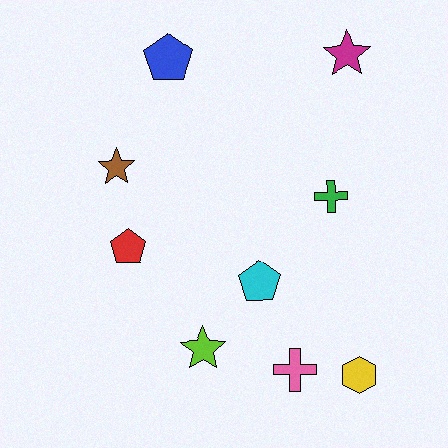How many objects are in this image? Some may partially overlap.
There are 9 objects.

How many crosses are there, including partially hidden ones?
There are 2 crosses.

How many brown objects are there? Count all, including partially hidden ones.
There is 1 brown object.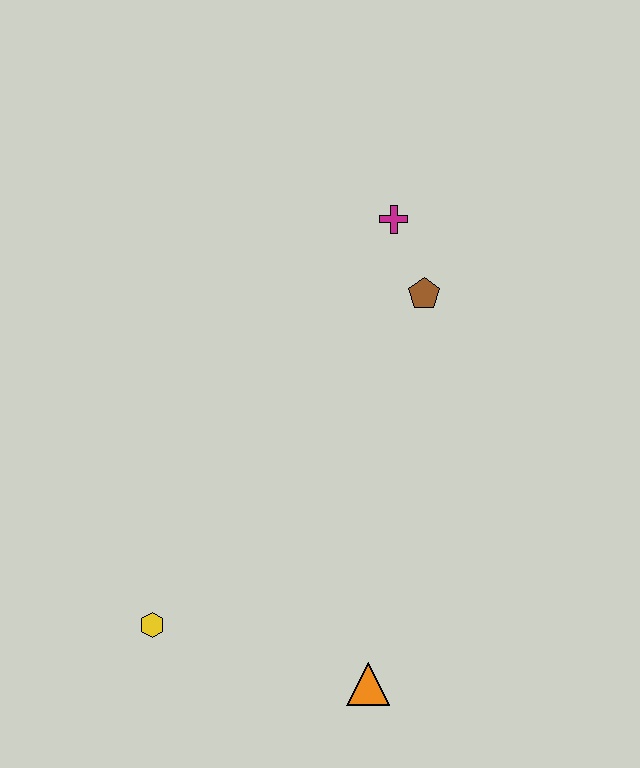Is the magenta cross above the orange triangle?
Yes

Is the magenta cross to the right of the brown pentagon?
No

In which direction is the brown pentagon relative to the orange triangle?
The brown pentagon is above the orange triangle.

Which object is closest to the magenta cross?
The brown pentagon is closest to the magenta cross.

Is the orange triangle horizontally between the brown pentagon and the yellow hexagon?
Yes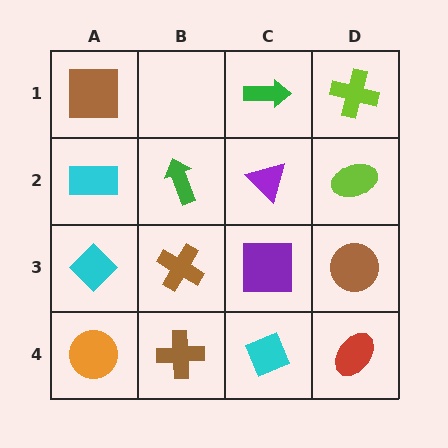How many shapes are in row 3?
4 shapes.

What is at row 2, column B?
A green arrow.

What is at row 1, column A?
A brown square.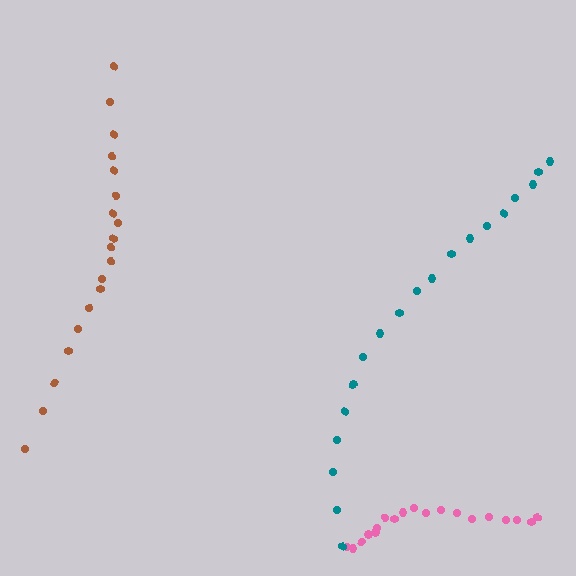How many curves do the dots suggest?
There are 3 distinct paths.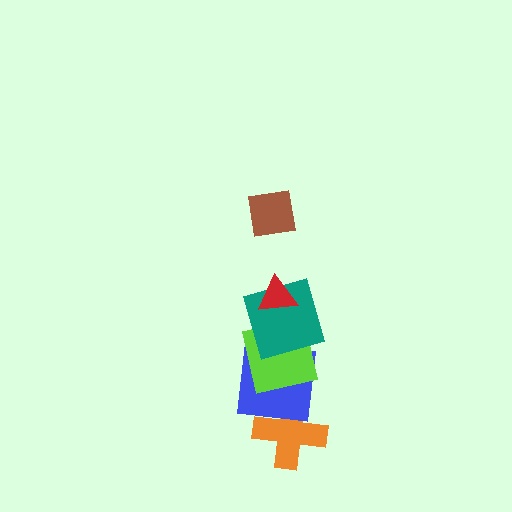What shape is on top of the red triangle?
The brown square is on top of the red triangle.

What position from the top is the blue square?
The blue square is 5th from the top.